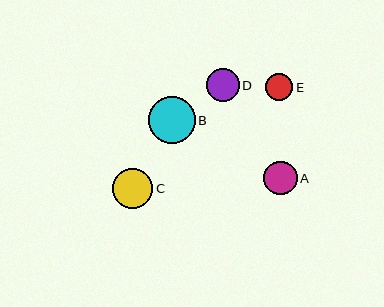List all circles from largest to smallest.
From largest to smallest: B, C, A, D, E.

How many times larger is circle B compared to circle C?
Circle B is approximately 1.2 times the size of circle C.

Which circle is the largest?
Circle B is the largest with a size of approximately 47 pixels.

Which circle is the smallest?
Circle E is the smallest with a size of approximately 27 pixels.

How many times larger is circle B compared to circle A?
Circle B is approximately 1.4 times the size of circle A.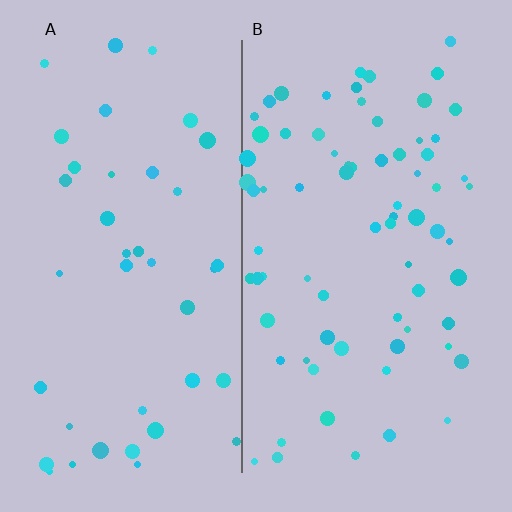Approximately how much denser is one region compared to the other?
Approximately 1.8× — region B over region A.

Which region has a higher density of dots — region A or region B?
B (the right).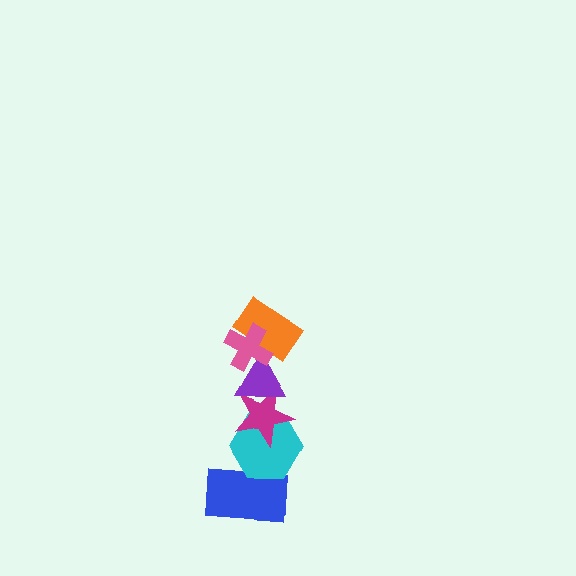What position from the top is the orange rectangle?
The orange rectangle is 2nd from the top.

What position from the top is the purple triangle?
The purple triangle is 3rd from the top.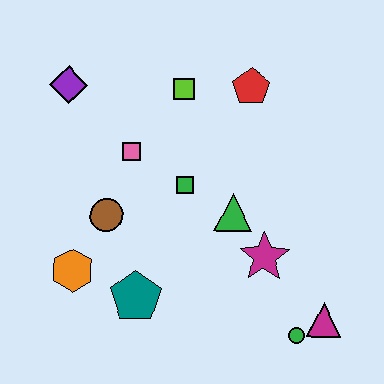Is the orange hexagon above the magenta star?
No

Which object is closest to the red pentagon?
The lime square is closest to the red pentagon.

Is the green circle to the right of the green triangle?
Yes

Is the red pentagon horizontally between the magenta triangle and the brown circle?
Yes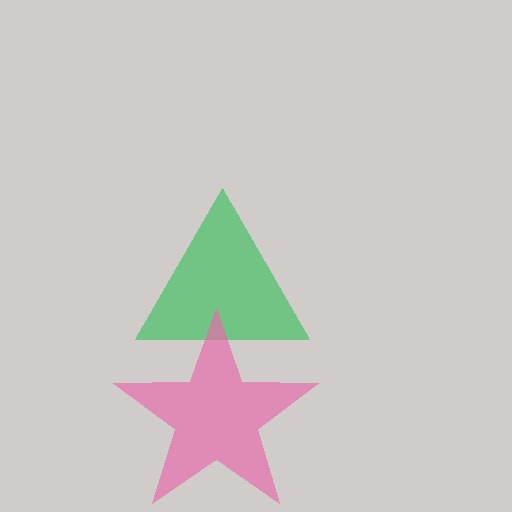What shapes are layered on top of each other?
The layered shapes are: a green triangle, a pink star.